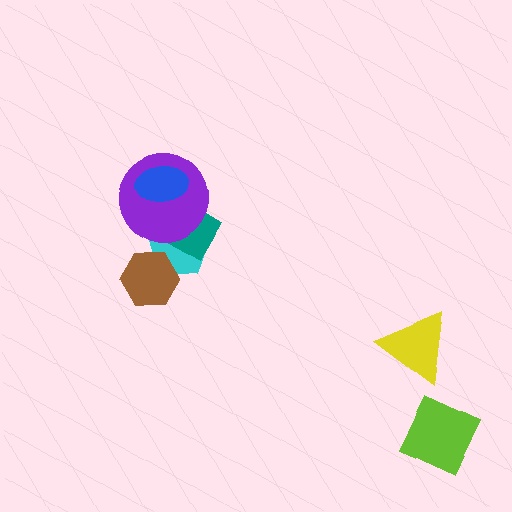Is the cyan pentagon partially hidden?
Yes, it is partially covered by another shape.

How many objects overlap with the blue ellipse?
1 object overlaps with the blue ellipse.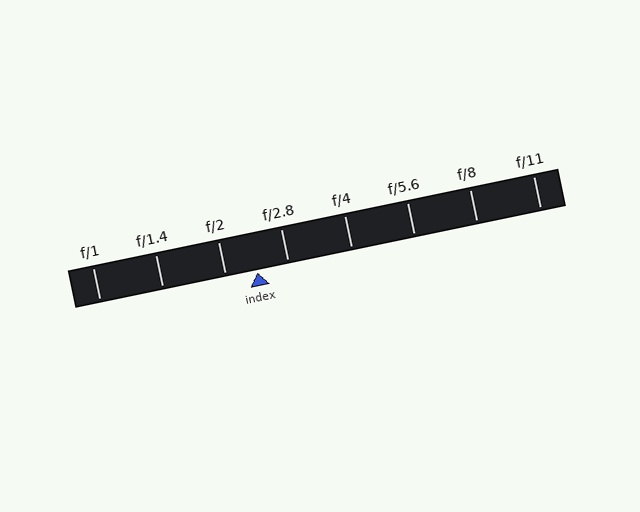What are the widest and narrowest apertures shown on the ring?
The widest aperture shown is f/1 and the narrowest is f/11.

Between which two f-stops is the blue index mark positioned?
The index mark is between f/2 and f/2.8.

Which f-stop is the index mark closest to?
The index mark is closest to f/2.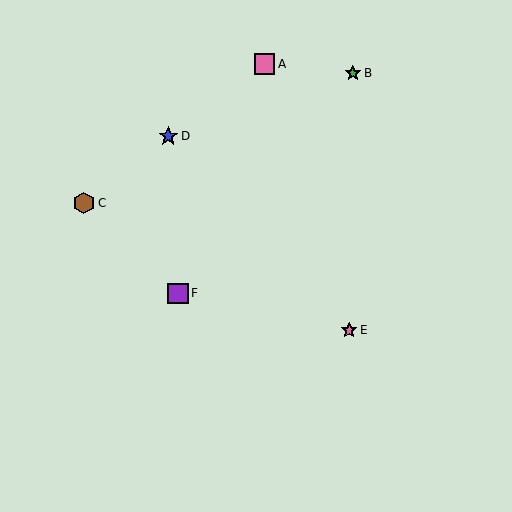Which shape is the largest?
The brown hexagon (labeled C) is the largest.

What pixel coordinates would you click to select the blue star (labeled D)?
Click at (168, 136) to select the blue star D.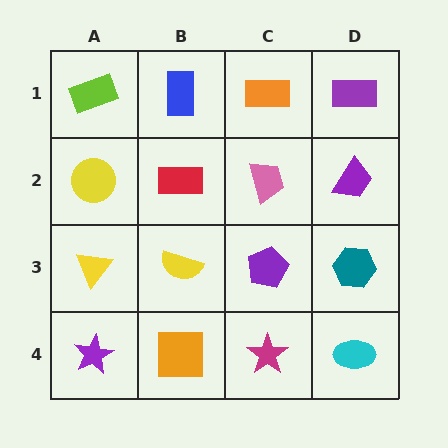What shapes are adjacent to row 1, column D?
A purple trapezoid (row 2, column D), an orange rectangle (row 1, column C).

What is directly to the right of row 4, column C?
A cyan ellipse.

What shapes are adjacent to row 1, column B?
A red rectangle (row 2, column B), a lime rectangle (row 1, column A), an orange rectangle (row 1, column C).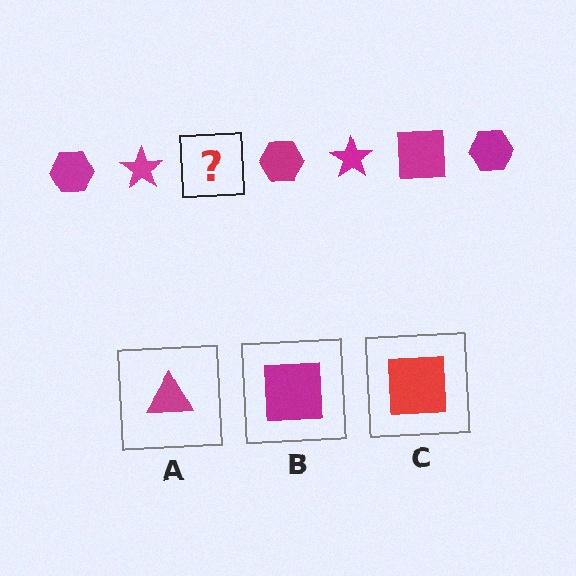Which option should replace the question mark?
Option B.